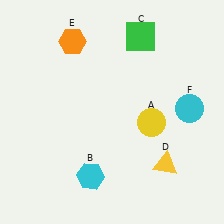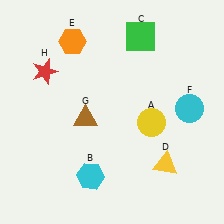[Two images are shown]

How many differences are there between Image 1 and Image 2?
There are 2 differences between the two images.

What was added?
A brown triangle (G), a red star (H) were added in Image 2.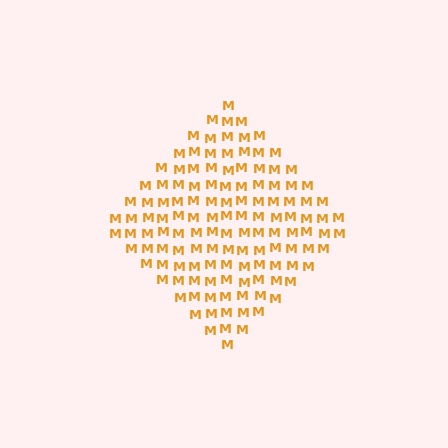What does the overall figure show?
The overall figure shows a diamond.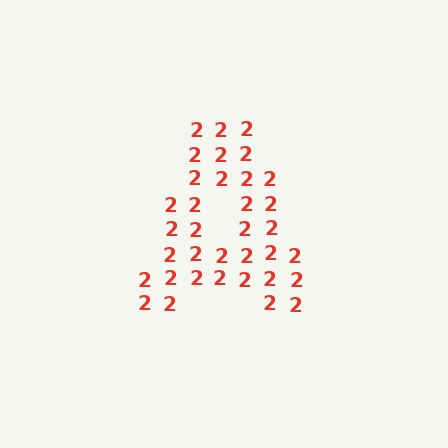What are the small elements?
The small elements are digit 2's.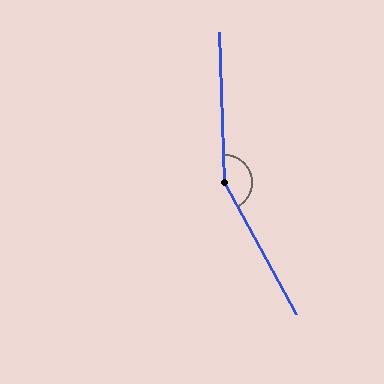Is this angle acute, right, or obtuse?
It is obtuse.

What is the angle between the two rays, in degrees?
Approximately 153 degrees.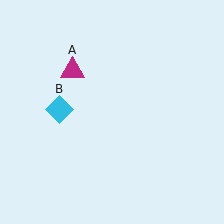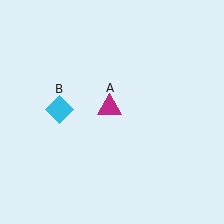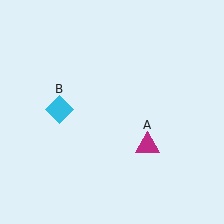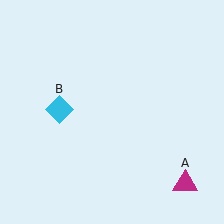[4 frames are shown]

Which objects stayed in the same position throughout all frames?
Cyan diamond (object B) remained stationary.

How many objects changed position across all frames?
1 object changed position: magenta triangle (object A).